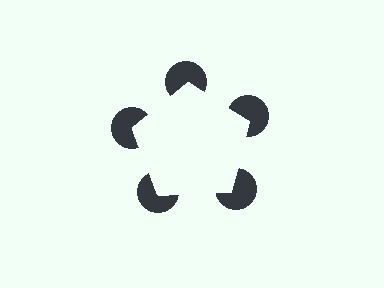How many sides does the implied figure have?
5 sides.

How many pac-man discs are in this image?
There are 5 — one at each vertex of the illusory pentagon.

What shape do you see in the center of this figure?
An illusory pentagon — its edges are inferred from the aligned wedge cuts in the pac-man discs, not physically drawn.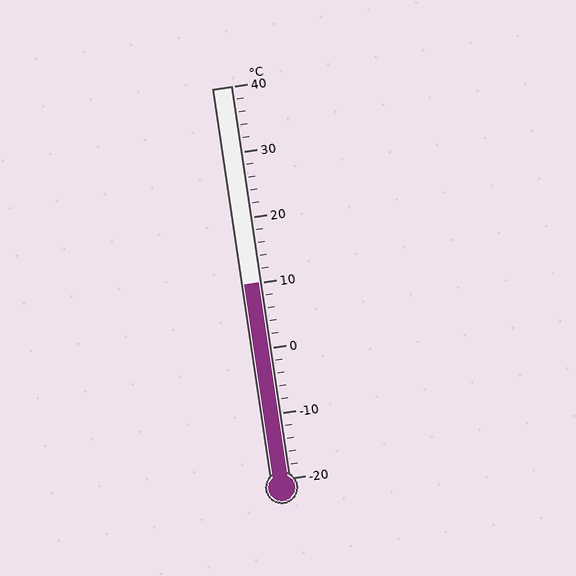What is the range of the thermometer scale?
The thermometer scale ranges from -20°C to 40°C.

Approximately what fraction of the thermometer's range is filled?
The thermometer is filled to approximately 50% of its range.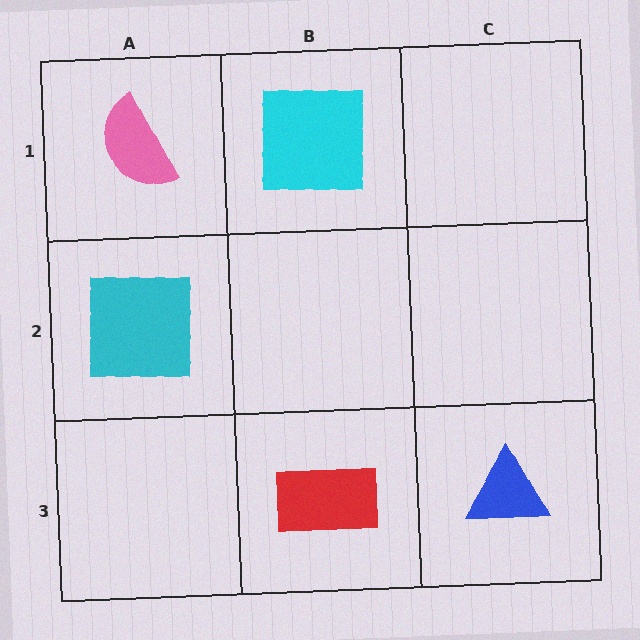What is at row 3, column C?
A blue triangle.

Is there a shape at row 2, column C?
No, that cell is empty.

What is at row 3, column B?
A red rectangle.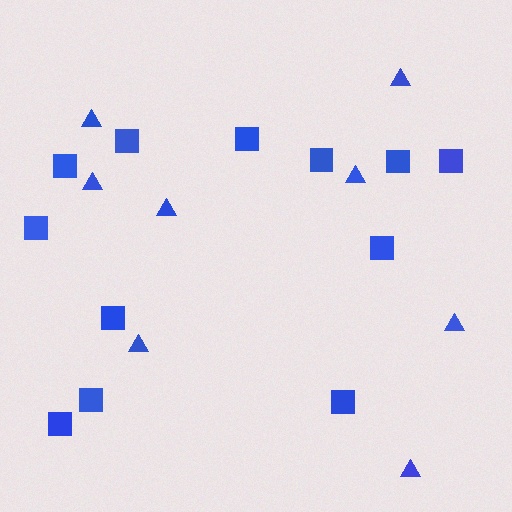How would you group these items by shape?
There are 2 groups: one group of squares (12) and one group of triangles (8).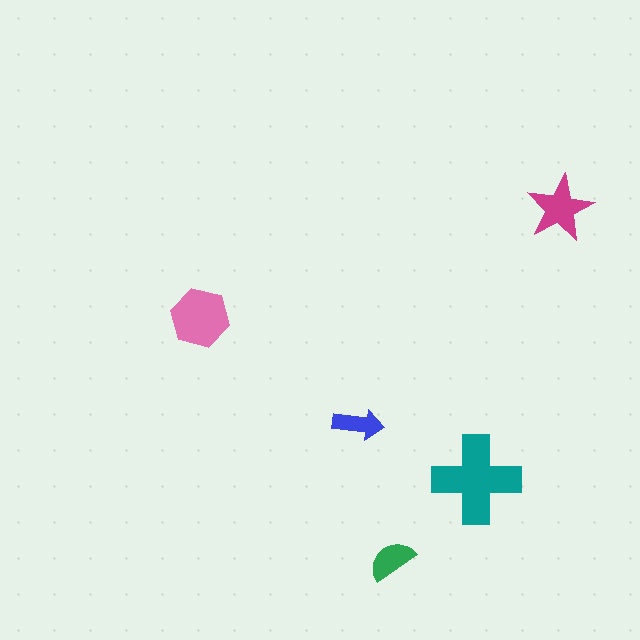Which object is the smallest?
The blue arrow.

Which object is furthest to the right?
The magenta star is rightmost.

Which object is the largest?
The teal cross.